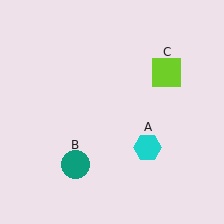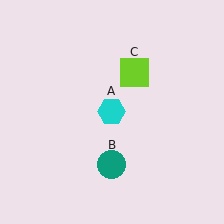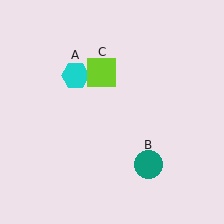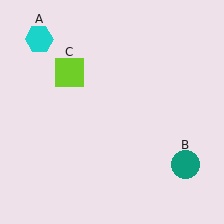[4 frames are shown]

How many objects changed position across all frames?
3 objects changed position: cyan hexagon (object A), teal circle (object B), lime square (object C).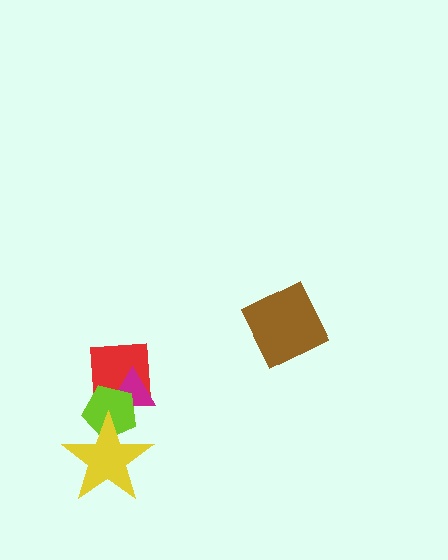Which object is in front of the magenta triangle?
The lime pentagon is in front of the magenta triangle.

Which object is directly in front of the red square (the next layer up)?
The magenta triangle is directly in front of the red square.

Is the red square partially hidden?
Yes, it is partially covered by another shape.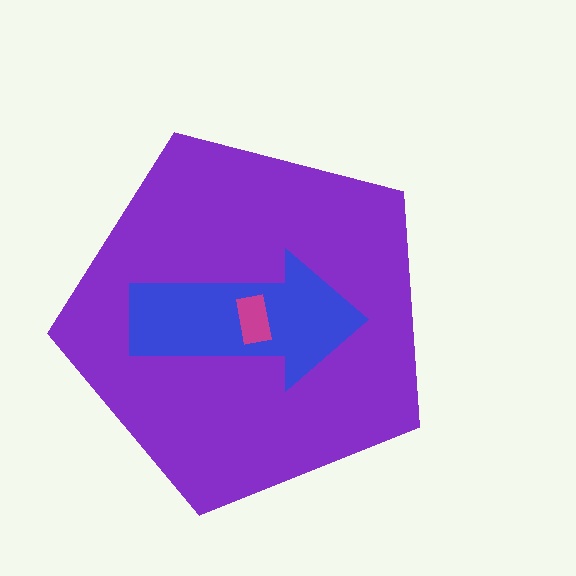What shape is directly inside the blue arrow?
The magenta rectangle.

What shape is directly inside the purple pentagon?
The blue arrow.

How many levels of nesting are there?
3.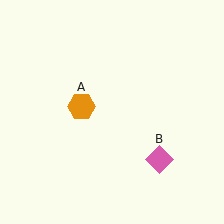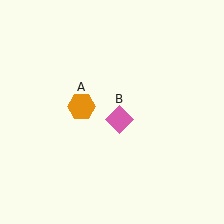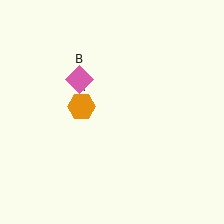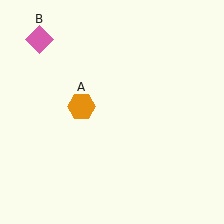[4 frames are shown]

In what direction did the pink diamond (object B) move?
The pink diamond (object B) moved up and to the left.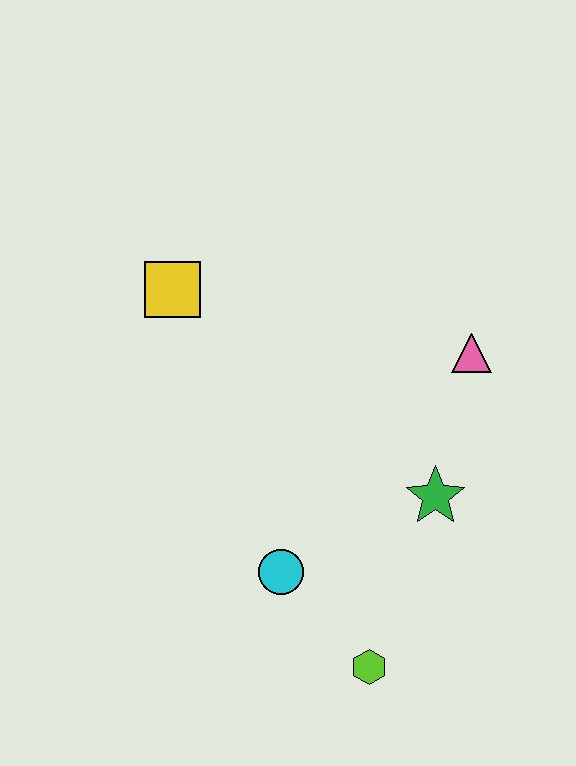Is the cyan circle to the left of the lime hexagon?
Yes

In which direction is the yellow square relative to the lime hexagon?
The yellow square is above the lime hexagon.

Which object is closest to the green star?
The pink triangle is closest to the green star.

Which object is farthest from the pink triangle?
The lime hexagon is farthest from the pink triangle.